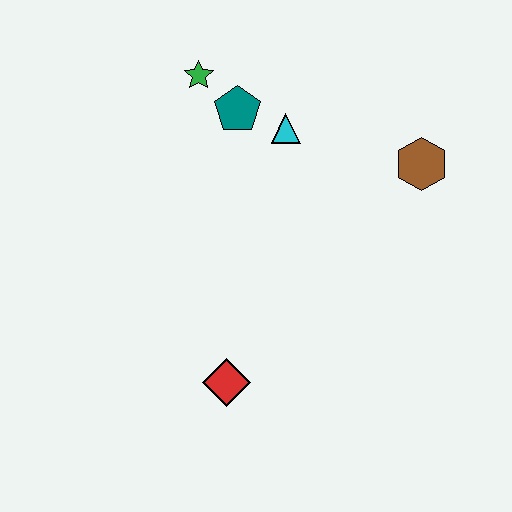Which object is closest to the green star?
The teal pentagon is closest to the green star.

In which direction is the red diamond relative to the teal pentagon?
The red diamond is below the teal pentagon.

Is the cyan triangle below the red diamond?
No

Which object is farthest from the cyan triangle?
The red diamond is farthest from the cyan triangle.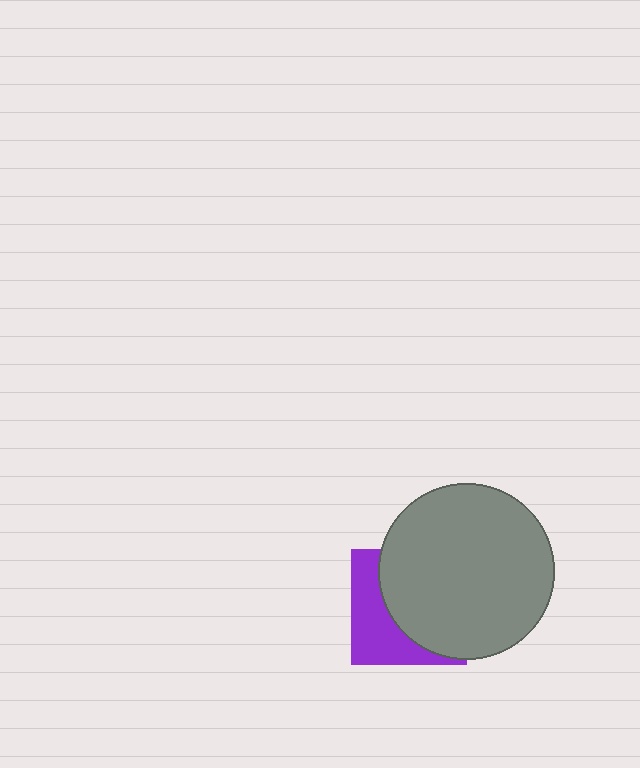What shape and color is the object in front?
The object in front is a gray circle.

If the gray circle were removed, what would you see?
You would see the complete purple square.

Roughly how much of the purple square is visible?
A small part of it is visible (roughly 39%).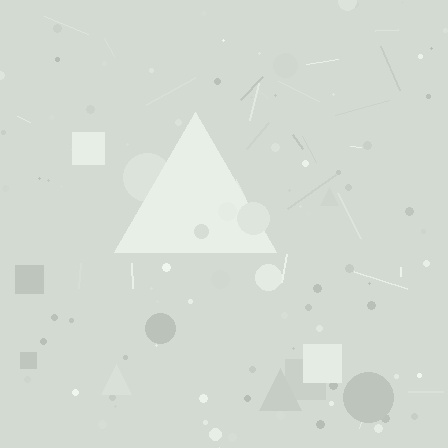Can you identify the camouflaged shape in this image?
The camouflaged shape is a triangle.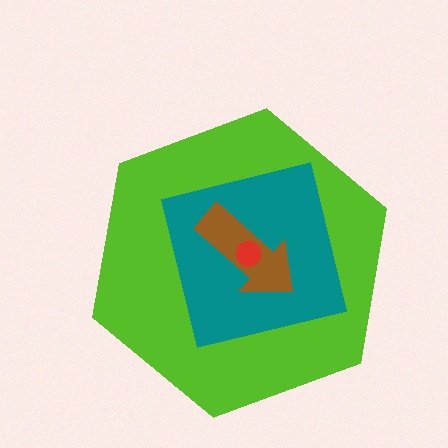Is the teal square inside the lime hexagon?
Yes.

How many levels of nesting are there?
4.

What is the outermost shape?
The lime hexagon.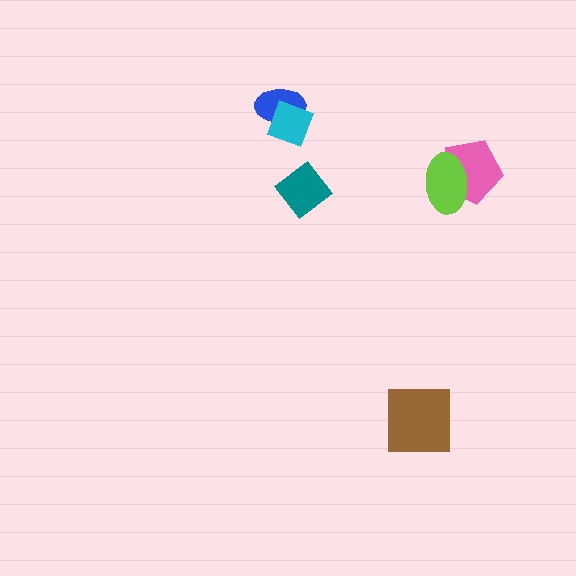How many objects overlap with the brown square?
0 objects overlap with the brown square.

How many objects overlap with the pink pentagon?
1 object overlaps with the pink pentagon.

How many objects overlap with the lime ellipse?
1 object overlaps with the lime ellipse.